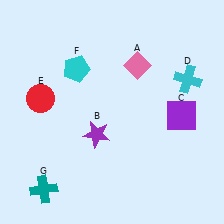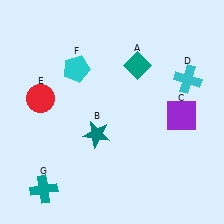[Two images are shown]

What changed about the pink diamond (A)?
In Image 1, A is pink. In Image 2, it changed to teal.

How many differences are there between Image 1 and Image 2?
There are 2 differences between the two images.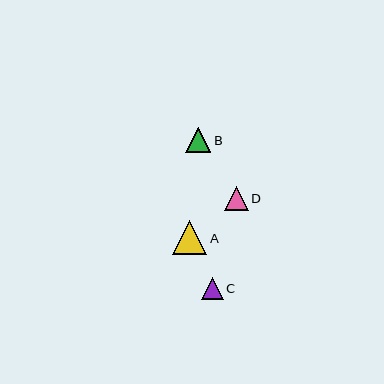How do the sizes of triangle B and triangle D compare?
Triangle B and triangle D are approximately the same size.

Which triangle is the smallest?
Triangle C is the smallest with a size of approximately 22 pixels.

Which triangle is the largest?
Triangle A is the largest with a size of approximately 35 pixels.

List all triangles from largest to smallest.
From largest to smallest: A, B, D, C.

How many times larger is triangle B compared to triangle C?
Triangle B is approximately 1.2 times the size of triangle C.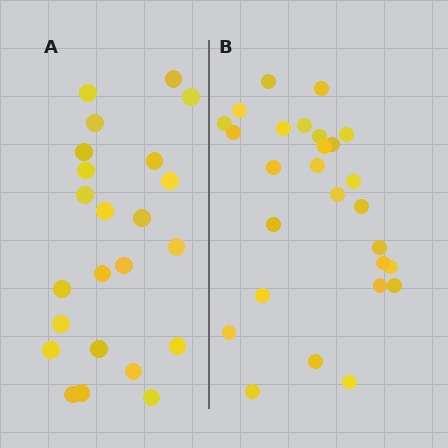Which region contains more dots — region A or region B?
Region B (the right region) has more dots.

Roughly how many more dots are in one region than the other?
Region B has about 4 more dots than region A.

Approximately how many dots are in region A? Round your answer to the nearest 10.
About 20 dots. (The exact count is 23, which rounds to 20.)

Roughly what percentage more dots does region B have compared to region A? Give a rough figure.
About 15% more.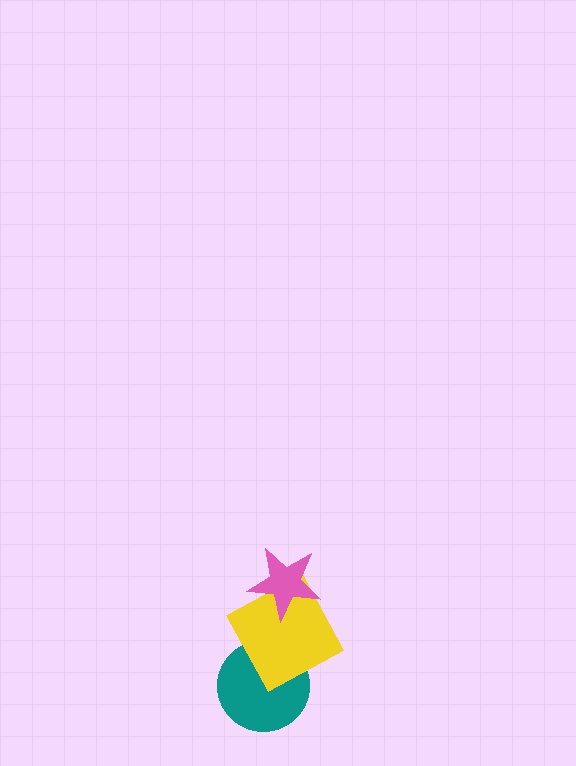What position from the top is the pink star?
The pink star is 1st from the top.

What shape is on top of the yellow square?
The pink star is on top of the yellow square.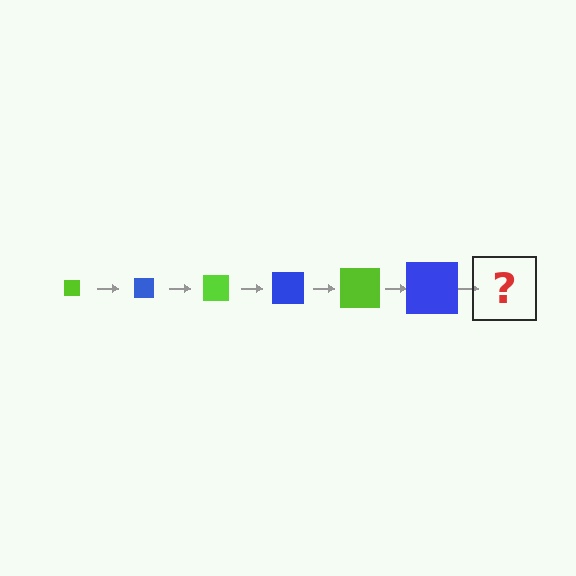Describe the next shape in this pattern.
It should be a lime square, larger than the previous one.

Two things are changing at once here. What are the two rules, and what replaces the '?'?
The two rules are that the square grows larger each step and the color cycles through lime and blue. The '?' should be a lime square, larger than the previous one.